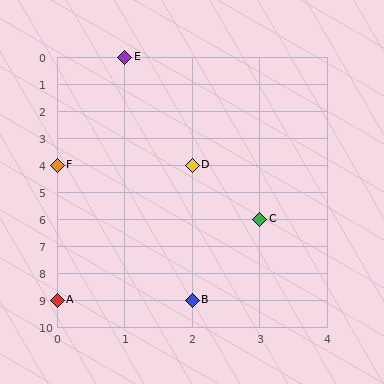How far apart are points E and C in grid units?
Points E and C are 2 columns and 6 rows apart (about 6.3 grid units diagonally).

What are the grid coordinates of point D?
Point D is at grid coordinates (2, 4).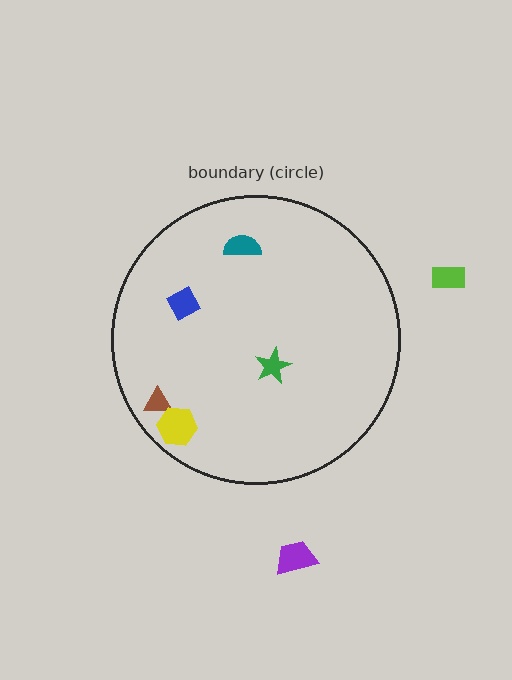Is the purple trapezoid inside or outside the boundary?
Outside.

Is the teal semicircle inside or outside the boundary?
Inside.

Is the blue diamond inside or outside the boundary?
Inside.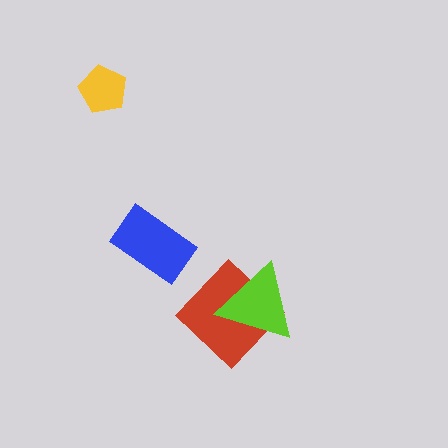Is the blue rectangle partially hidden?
No, no other shape covers it.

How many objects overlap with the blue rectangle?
0 objects overlap with the blue rectangle.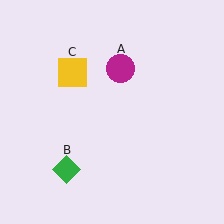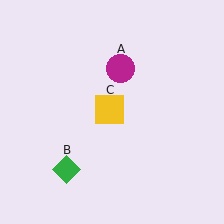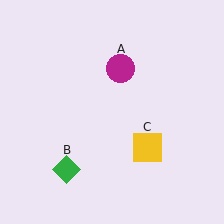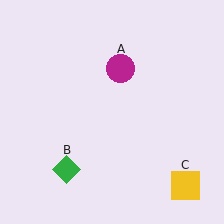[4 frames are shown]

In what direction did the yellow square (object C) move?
The yellow square (object C) moved down and to the right.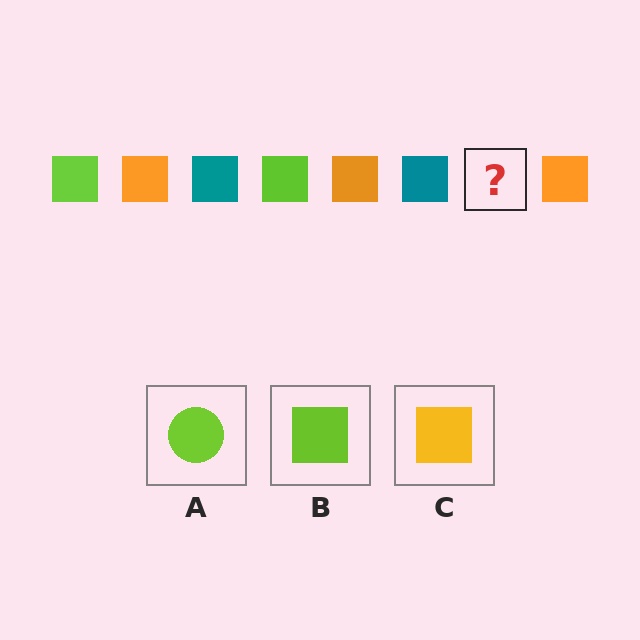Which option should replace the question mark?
Option B.